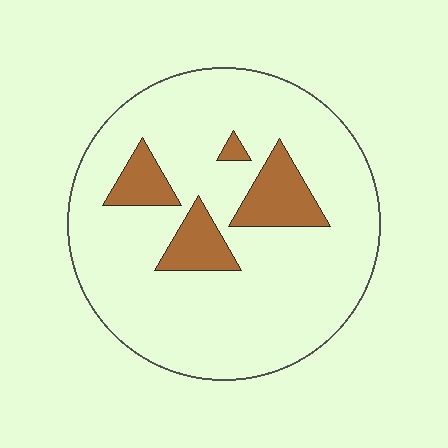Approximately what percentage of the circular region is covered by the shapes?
Approximately 15%.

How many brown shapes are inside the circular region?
4.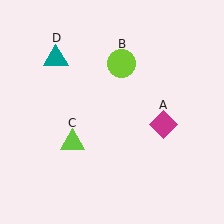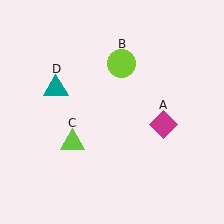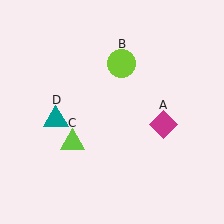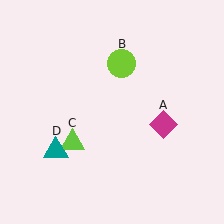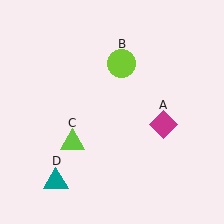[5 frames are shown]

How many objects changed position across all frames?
1 object changed position: teal triangle (object D).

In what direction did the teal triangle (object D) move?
The teal triangle (object D) moved down.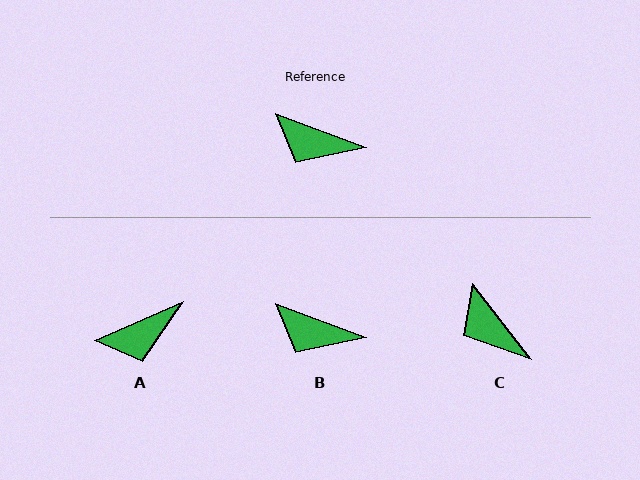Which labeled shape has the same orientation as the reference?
B.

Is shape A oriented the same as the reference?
No, it is off by about 44 degrees.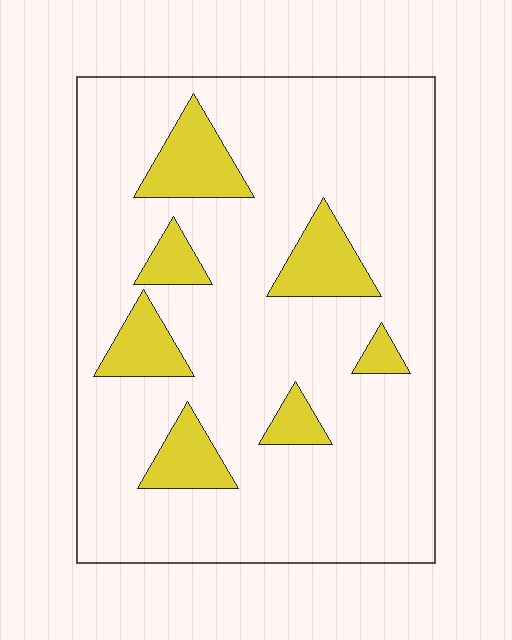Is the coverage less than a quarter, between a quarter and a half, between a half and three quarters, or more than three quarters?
Less than a quarter.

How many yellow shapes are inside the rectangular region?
7.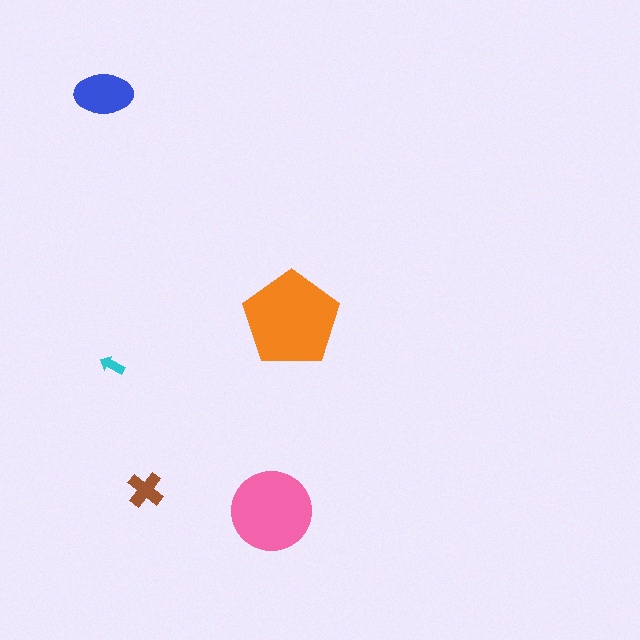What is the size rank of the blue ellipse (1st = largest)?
3rd.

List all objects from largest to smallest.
The orange pentagon, the pink circle, the blue ellipse, the brown cross, the cyan arrow.